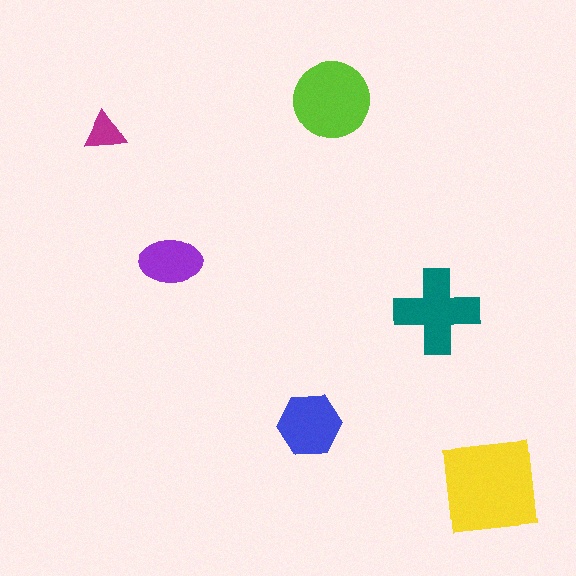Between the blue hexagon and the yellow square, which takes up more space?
The yellow square.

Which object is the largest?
The yellow square.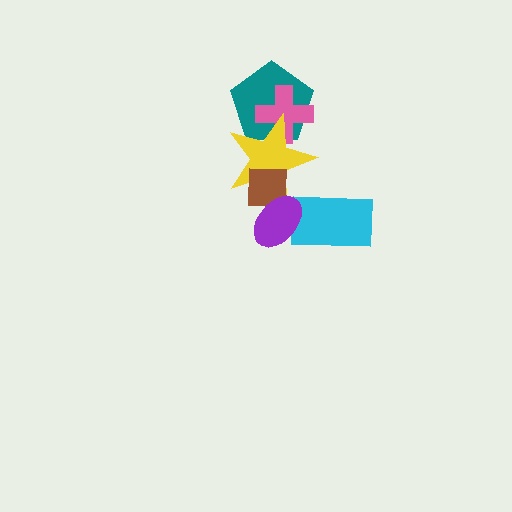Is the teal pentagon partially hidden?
Yes, it is partially covered by another shape.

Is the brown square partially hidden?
Yes, it is partially covered by another shape.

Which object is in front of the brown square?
The purple ellipse is in front of the brown square.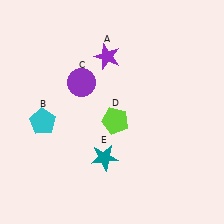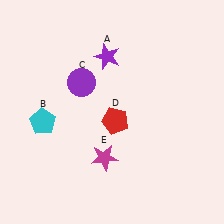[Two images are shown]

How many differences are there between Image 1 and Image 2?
There are 2 differences between the two images.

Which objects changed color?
D changed from lime to red. E changed from teal to magenta.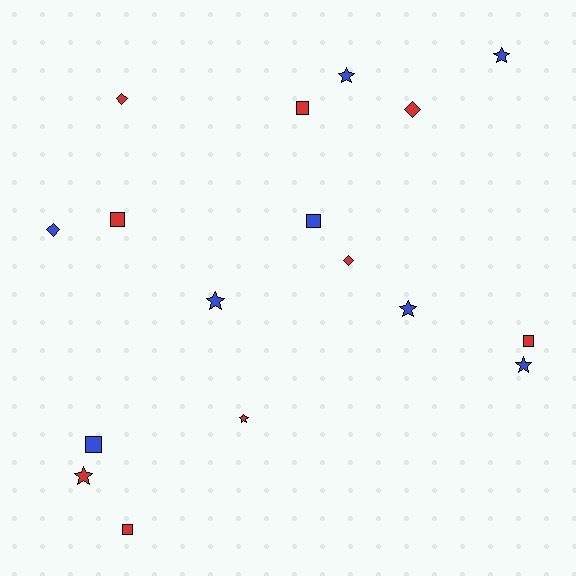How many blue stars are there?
There are 5 blue stars.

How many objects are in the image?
There are 17 objects.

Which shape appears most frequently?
Star, with 7 objects.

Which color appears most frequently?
Red, with 9 objects.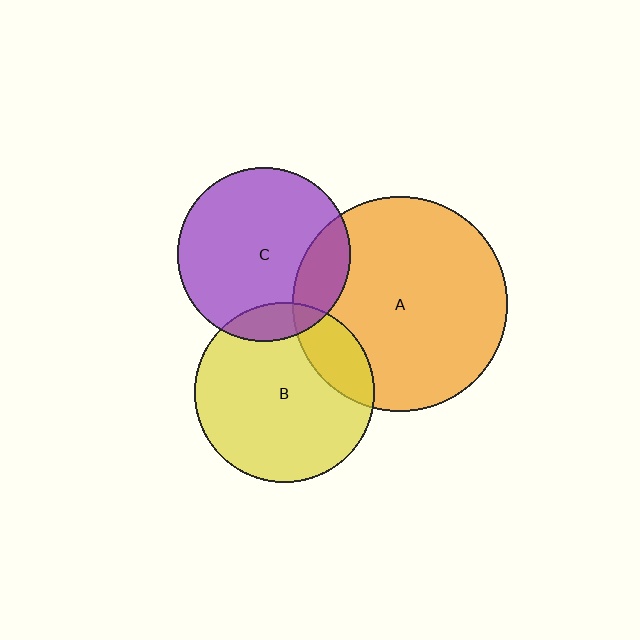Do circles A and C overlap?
Yes.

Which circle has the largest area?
Circle A (orange).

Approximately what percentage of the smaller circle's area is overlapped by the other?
Approximately 20%.